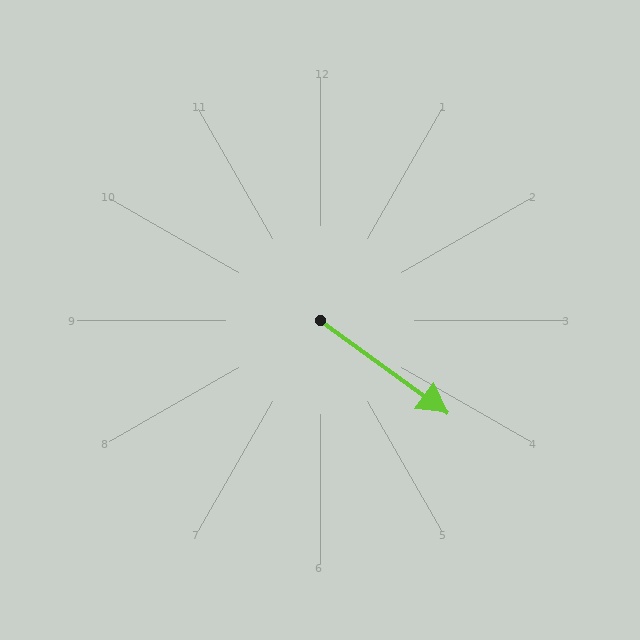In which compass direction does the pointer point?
Southeast.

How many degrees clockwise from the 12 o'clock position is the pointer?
Approximately 126 degrees.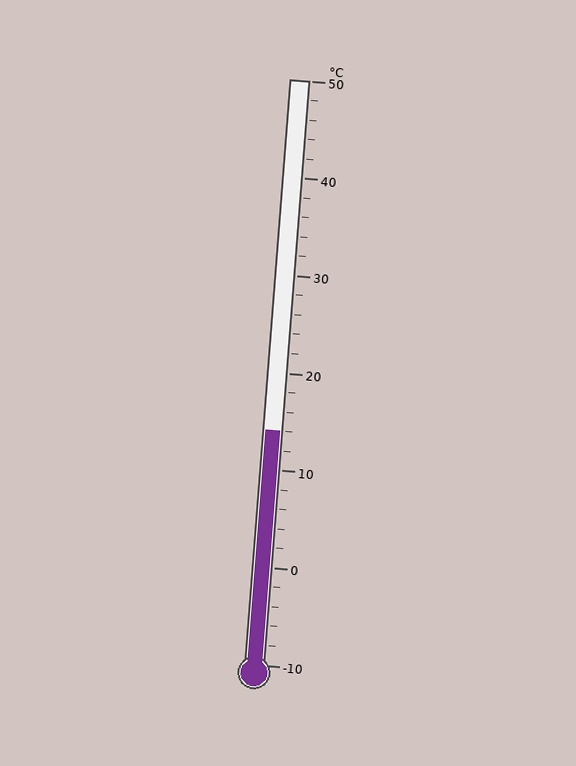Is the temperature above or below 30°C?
The temperature is below 30°C.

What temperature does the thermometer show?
The thermometer shows approximately 14°C.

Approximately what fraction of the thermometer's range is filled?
The thermometer is filled to approximately 40% of its range.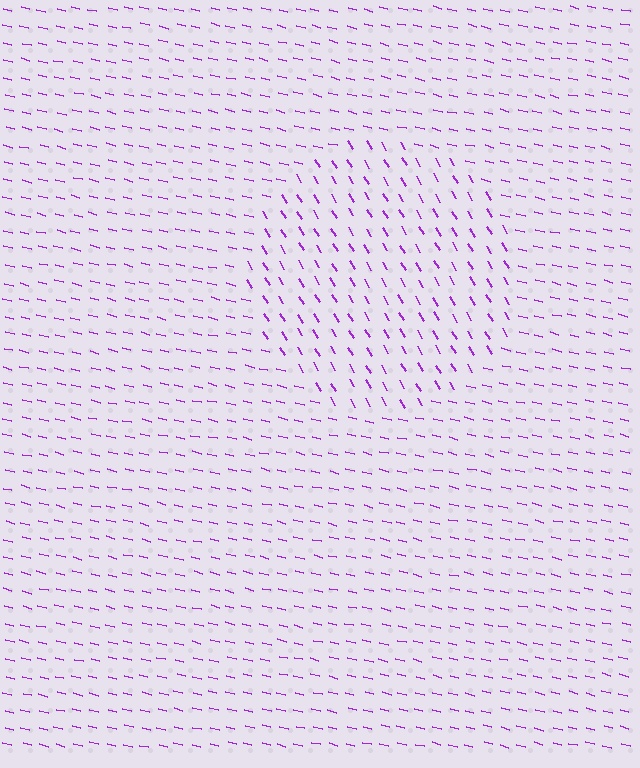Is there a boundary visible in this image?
Yes, there is a texture boundary formed by a change in line orientation.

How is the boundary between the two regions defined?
The boundary is defined purely by a change in line orientation (approximately 45 degrees difference). All lines are the same color and thickness.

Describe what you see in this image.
The image is filled with small purple line segments. A circle region in the image has lines oriented differently from the surrounding lines, creating a visible texture boundary.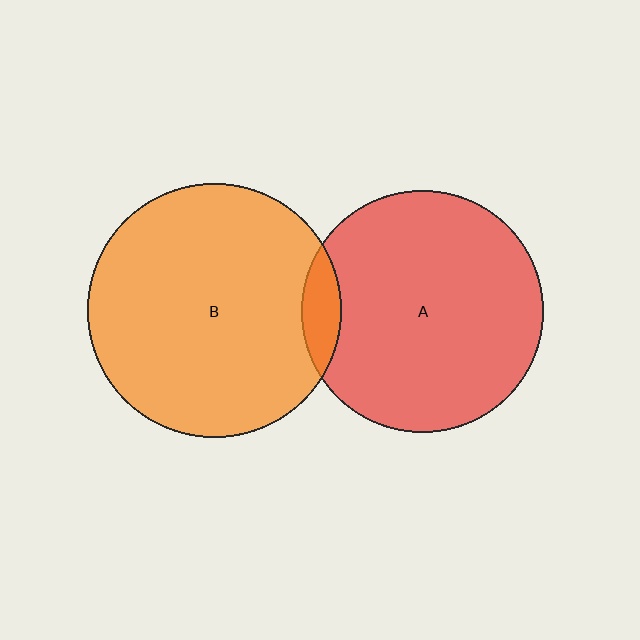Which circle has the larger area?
Circle B (orange).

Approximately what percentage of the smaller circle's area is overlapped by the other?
Approximately 10%.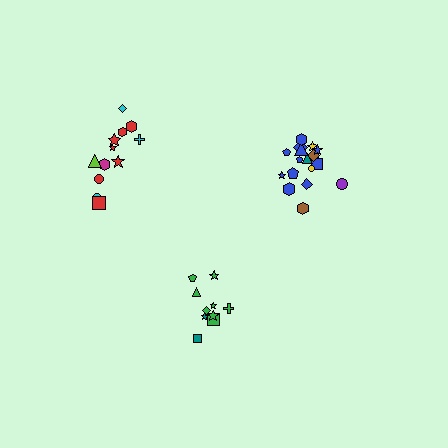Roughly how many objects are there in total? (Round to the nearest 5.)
Roughly 40 objects in total.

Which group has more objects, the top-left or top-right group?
The top-right group.